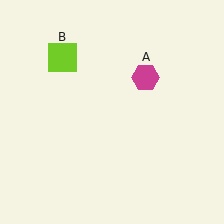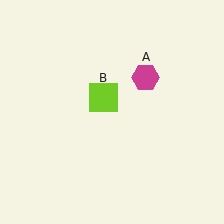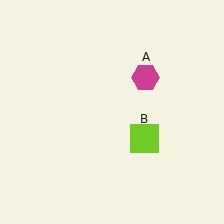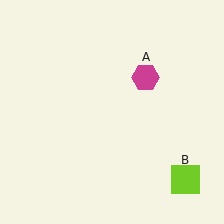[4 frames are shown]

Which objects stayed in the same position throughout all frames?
Magenta hexagon (object A) remained stationary.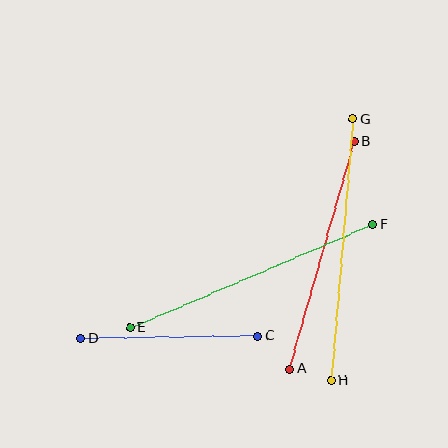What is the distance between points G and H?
The distance is approximately 263 pixels.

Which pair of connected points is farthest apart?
Points E and F are farthest apart.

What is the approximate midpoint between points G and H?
The midpoint is at approximately (342, 250) pixels.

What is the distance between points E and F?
The distance is approximately 264 pixels.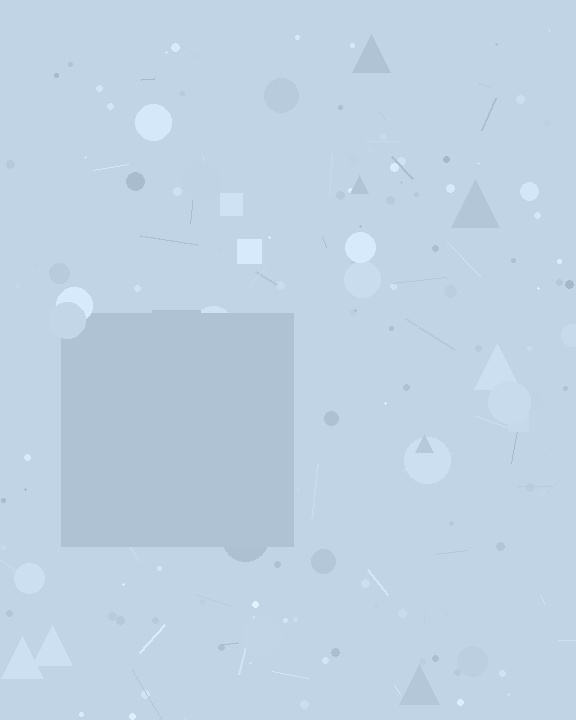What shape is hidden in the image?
A square is hidden in the image.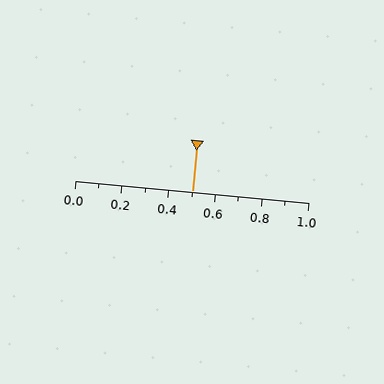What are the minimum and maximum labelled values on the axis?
The axis runs from 0.0 to 1.0.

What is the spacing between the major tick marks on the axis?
The major ticks are spaced 0.2 apart.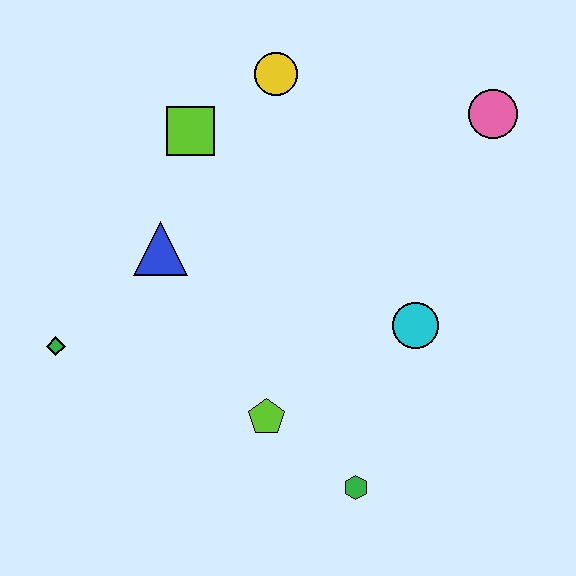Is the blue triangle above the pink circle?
No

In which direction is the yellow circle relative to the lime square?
The yellow circle is to the right of the lime square.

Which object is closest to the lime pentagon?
The green hexagon is closest to the lime pentagon.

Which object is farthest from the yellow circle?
The green hexagon is farthest from the yellow circle.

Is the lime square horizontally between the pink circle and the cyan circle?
No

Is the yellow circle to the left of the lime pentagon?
No